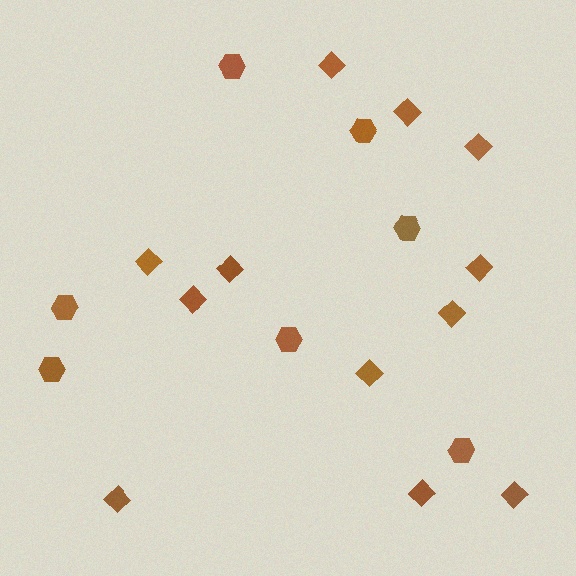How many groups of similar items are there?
There are 2 groups: one group of diamonds (12) and one group of hexagons (7).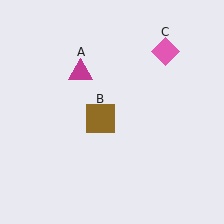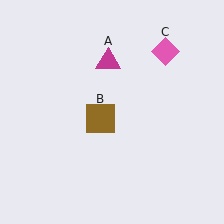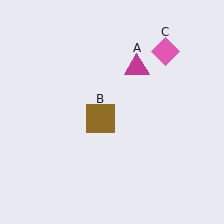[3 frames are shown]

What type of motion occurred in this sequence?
The magenta triangle (object A) rotated clockwise around the center of the scene.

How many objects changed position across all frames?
1 object changed position: magenta triangle (object A).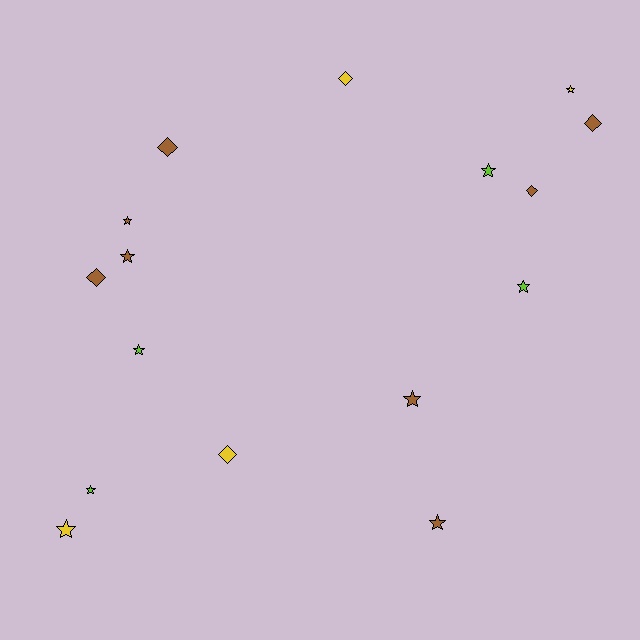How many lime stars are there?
There are 4 lime stars.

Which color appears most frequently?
Brown, with 8 objects.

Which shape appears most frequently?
Star, with 10 objects.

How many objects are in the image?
There are 16 objects.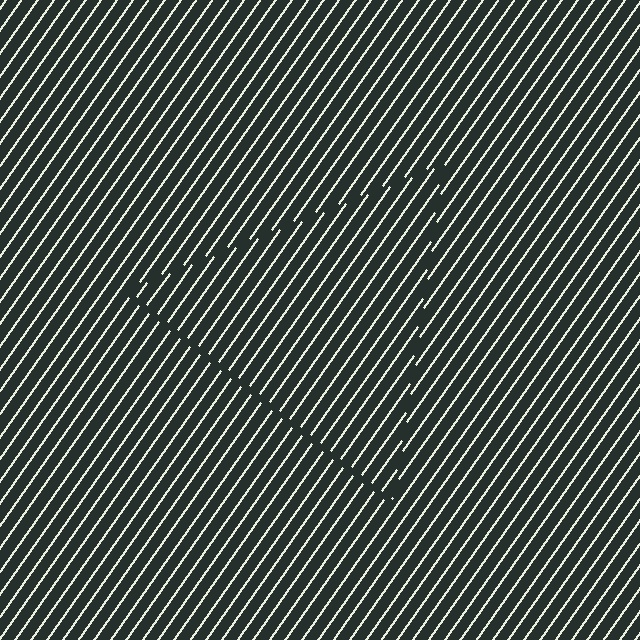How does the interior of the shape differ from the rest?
The interior of the shape contains the same grating, shifted by half a period — the contour is defined by the phase discontinuity where line-ends from the inner and outer gratings abut.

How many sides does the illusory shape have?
3 sides — the line-ends trace a triangle.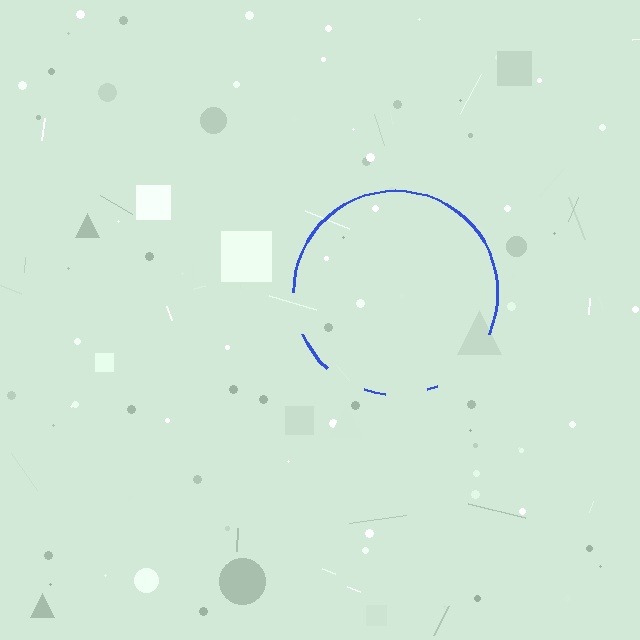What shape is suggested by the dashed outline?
The dashed outline suggests a circle.